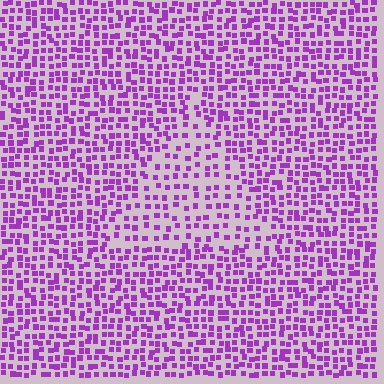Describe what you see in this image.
The image contains small purple elements arranged at two different densities. A triangle-shaped region is visible where the elements are less densely packed than the surrounding area.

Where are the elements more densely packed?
The elements are more densely packed outside the triangle boundary.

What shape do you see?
I see a triangle.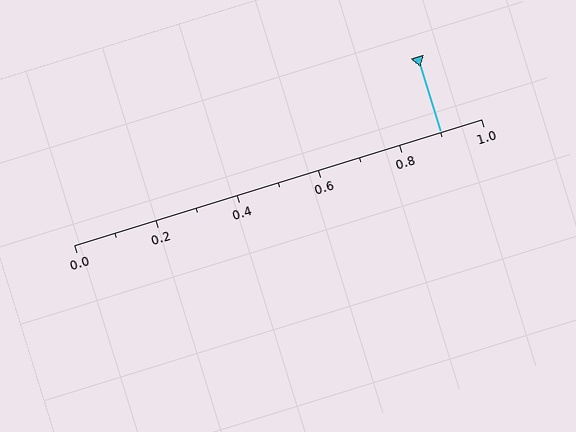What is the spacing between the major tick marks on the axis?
The major ticks are spaced 0.2 apart.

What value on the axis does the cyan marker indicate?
The marker indicates approximately 0.9.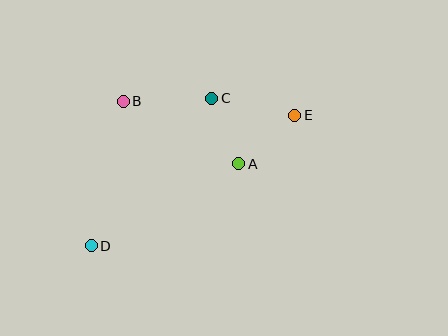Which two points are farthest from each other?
Points D and E are farthest from each other.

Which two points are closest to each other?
Points A and C are closest to each other.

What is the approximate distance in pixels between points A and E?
The distance between A and E is approximately 74 pixels.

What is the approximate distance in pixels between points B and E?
The distance between B and E is approximately 172 pixels.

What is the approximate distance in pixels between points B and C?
The distance between B and C is approximately 88 pixels.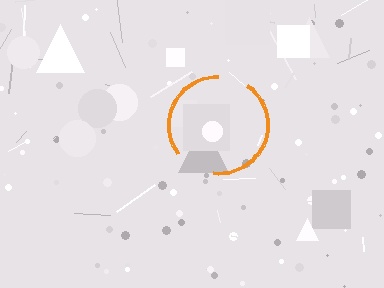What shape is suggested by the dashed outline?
The dashed outline suggests a circle.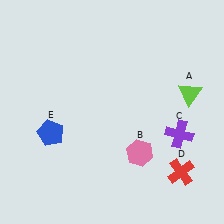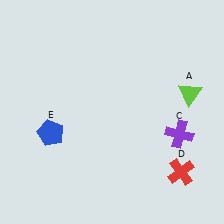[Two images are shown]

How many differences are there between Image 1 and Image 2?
There is 1 difference between the two images.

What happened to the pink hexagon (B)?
The pink hexagon (B) was removed in Image 2. It was in the bottom-right area of Image 1.